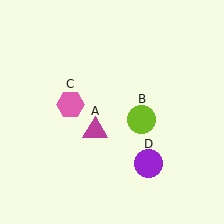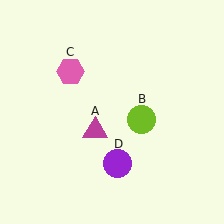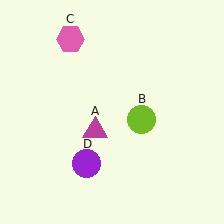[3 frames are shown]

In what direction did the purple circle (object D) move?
The purple circle (object D) moved left.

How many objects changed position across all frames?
2 objects changed position: pink hexagon (object C), purple circle (object D).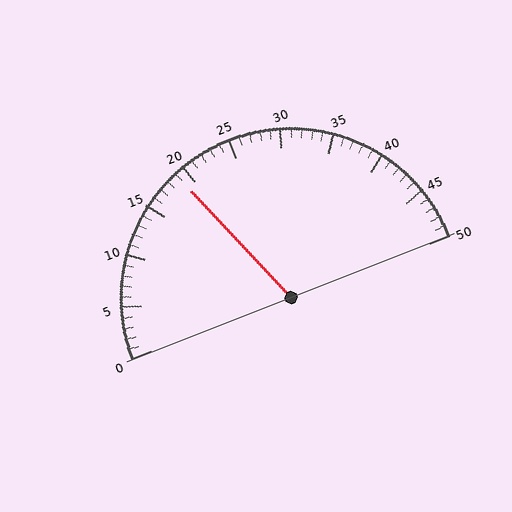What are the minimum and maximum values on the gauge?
The gauge ranges from 0 to 50.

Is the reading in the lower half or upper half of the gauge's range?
The reading is in the lower half of the range (0 to 50).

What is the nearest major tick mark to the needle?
The nearest major tick mark is 20.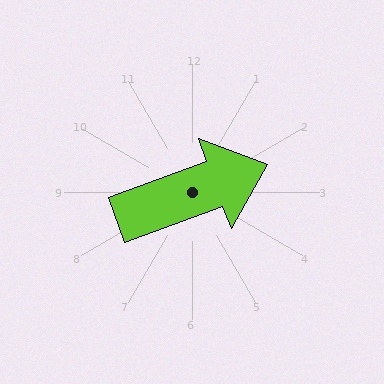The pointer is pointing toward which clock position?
Roughly 2 o'clock.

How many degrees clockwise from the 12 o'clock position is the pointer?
Approximately 70 degrees.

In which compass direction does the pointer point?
East.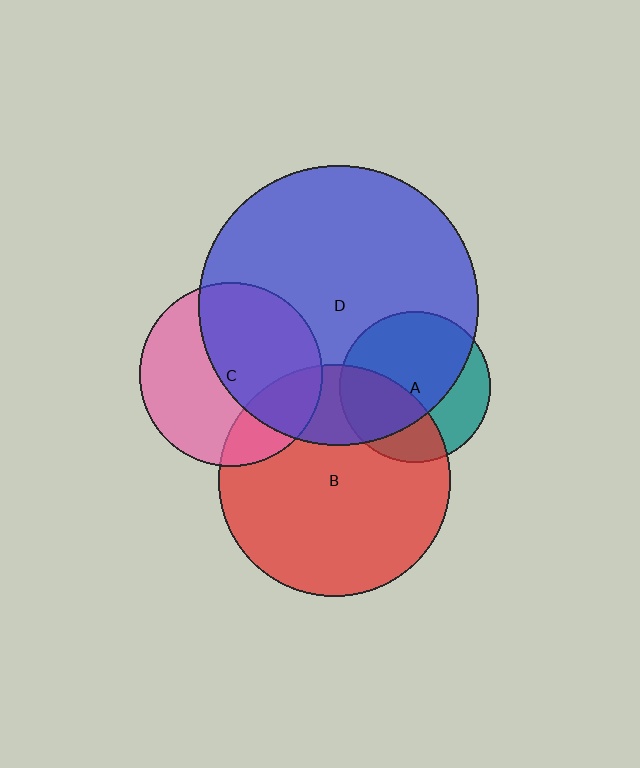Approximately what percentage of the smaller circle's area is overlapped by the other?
Approximately 25%.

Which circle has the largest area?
Circle D (blue).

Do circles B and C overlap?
Yes.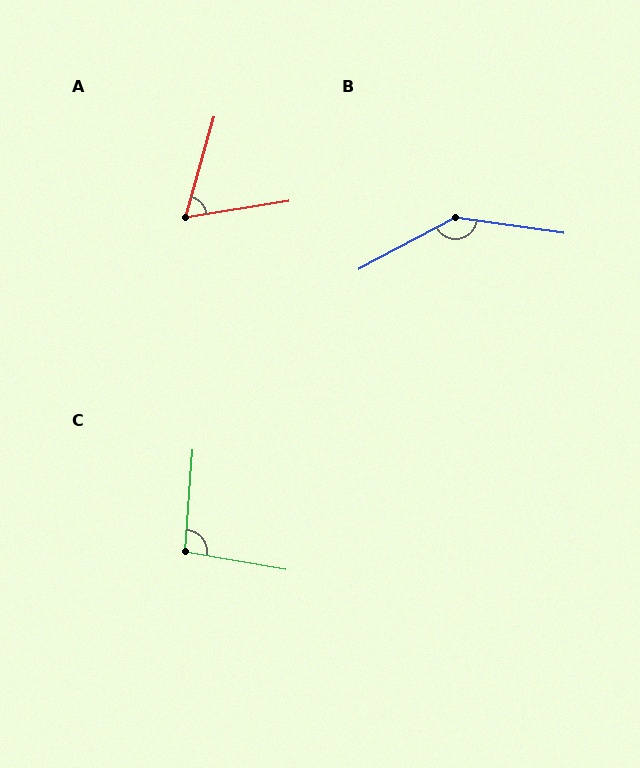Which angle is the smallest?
A, at approximately 65 degrees.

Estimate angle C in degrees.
Approximately 95 degrees.